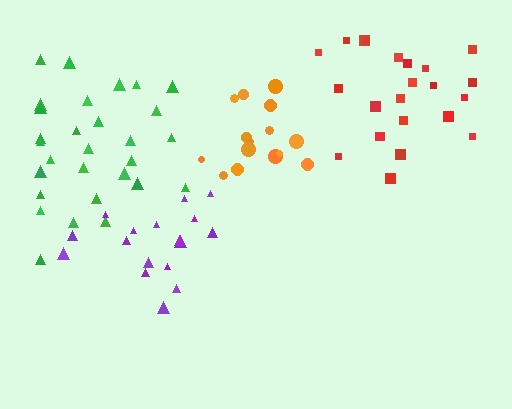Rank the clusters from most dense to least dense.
orange, purple, green, red.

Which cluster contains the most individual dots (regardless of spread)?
Green (30).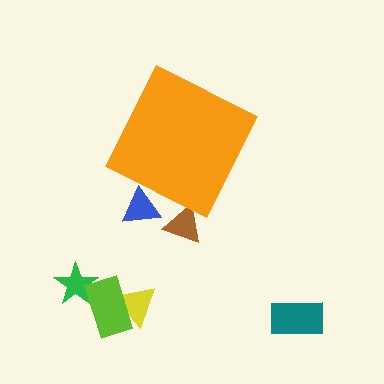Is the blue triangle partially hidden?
Yes, the blue triangle is partially hidden behind the orange diamond.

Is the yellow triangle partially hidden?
No, the yellow triangle is fully visible.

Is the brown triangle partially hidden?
Yes, the brown triangle is partially hidden behind the orange diamond.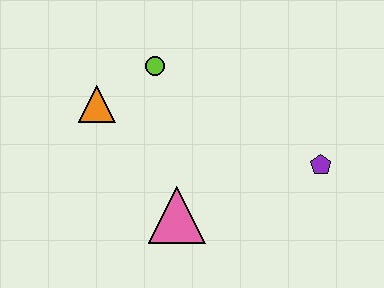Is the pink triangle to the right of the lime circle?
Yes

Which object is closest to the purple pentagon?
The pink triangle is closest to the purple pentagon.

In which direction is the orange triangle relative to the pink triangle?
The orange triangle is above the pink triangle.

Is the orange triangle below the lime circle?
Yes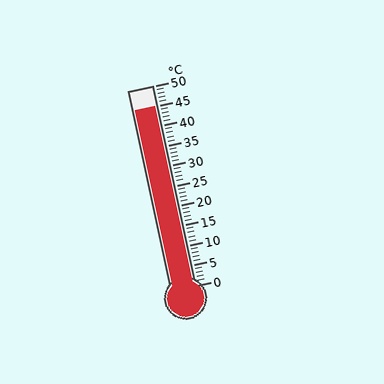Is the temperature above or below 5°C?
The temperature is above 5°C.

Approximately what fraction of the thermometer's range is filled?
The thermometer is filled to approximately 90% of its range.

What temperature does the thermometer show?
The thermometer shows approximately 45°C.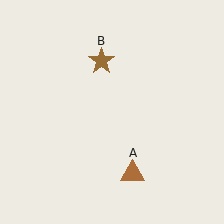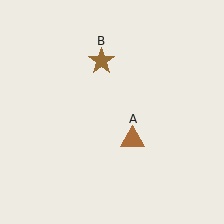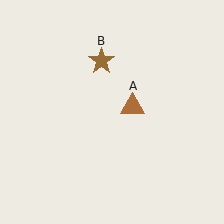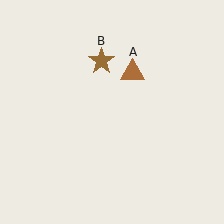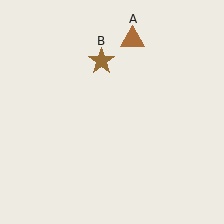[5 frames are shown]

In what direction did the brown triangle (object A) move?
The brown triangle (object A) moved up.